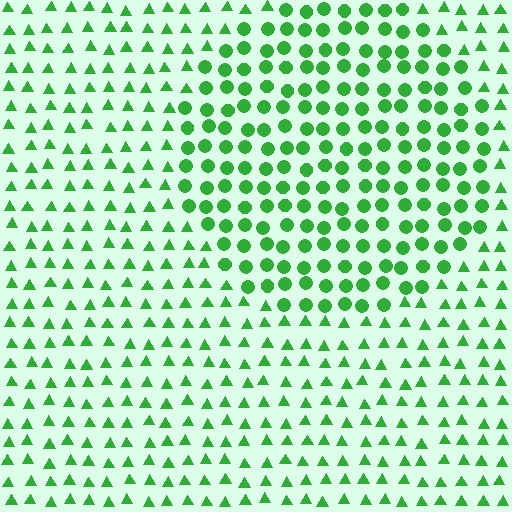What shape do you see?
I see a circle.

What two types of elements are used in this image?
The image uses circles inside the circle region and triangles outside it.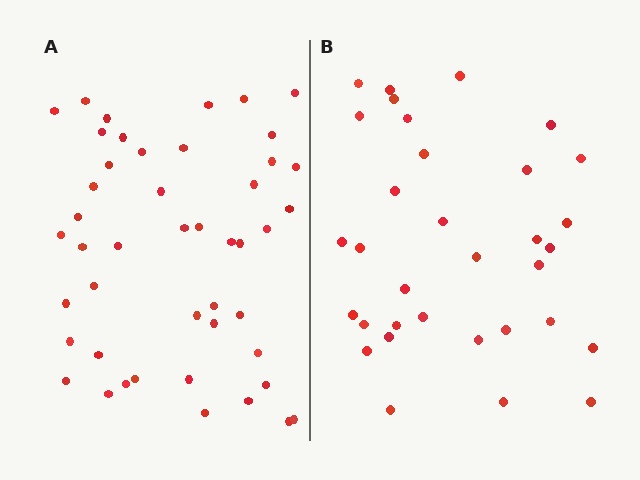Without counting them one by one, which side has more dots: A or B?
Region A (the left region) has more dots.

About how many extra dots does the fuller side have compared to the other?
Region A has approximately 15 more dots than region B.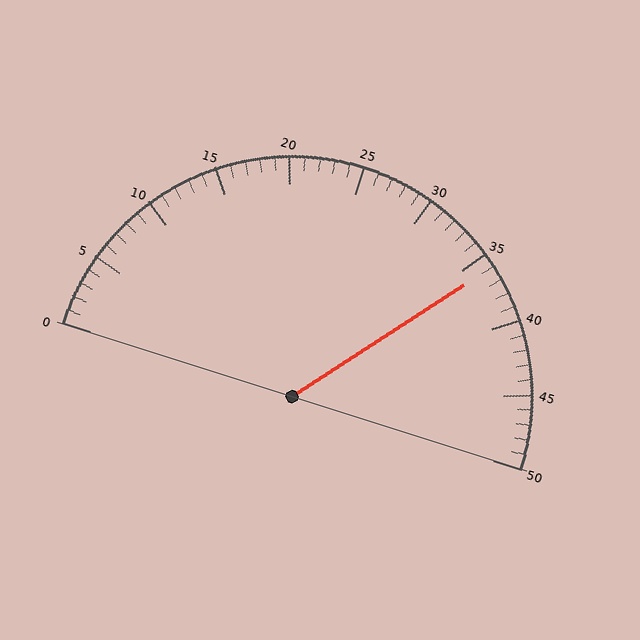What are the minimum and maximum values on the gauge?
The gauge ranges from 0 to 50.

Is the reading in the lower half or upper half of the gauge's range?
The reading is in the upper half of the range (0 to 50).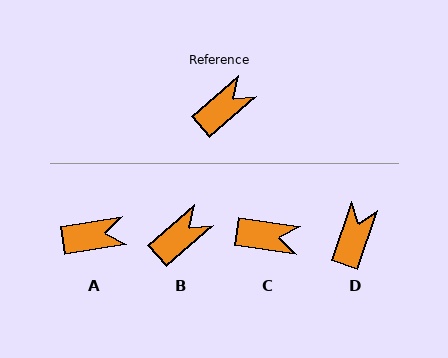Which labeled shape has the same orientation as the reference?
B.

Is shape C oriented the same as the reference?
No, it is off by about 50 degrees.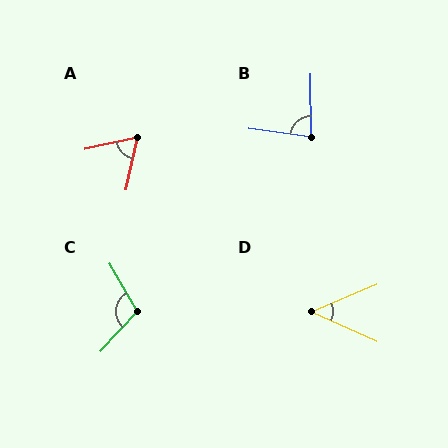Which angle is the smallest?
D, at approximately 47 degrees.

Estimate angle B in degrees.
Approximately 82 degrees.